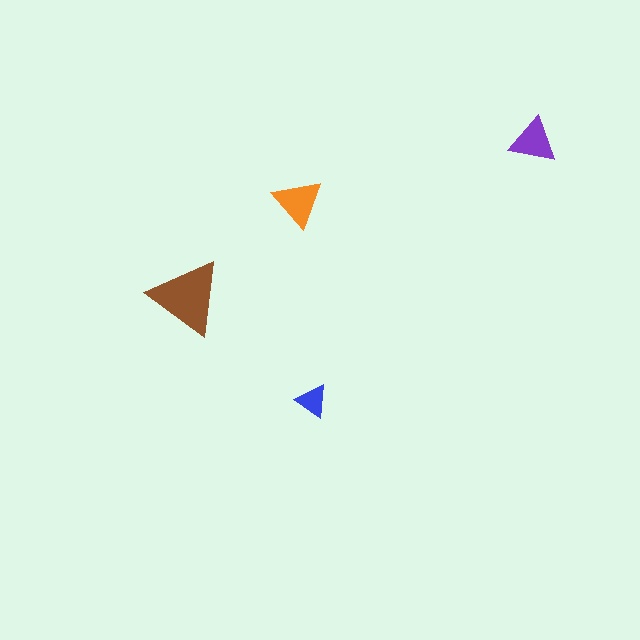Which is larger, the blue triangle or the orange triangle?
The orange one.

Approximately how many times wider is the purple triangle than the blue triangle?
About 1.5 times wider.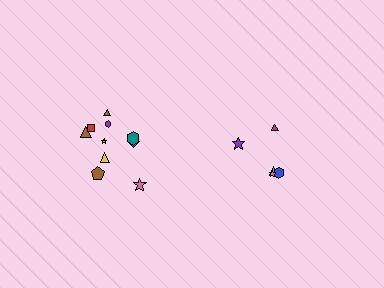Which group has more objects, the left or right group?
The left group.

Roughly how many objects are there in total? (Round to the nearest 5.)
Roughly 15 objects in total.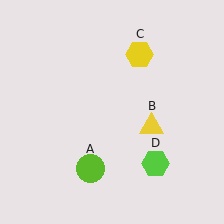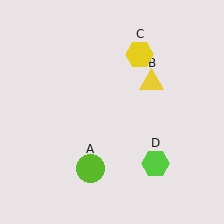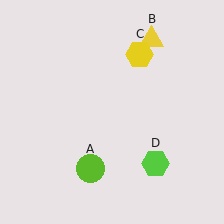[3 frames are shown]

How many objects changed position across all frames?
1 object changed position: yellow triangle (object B).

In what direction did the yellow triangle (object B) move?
The yellow triangle (object B) moved up.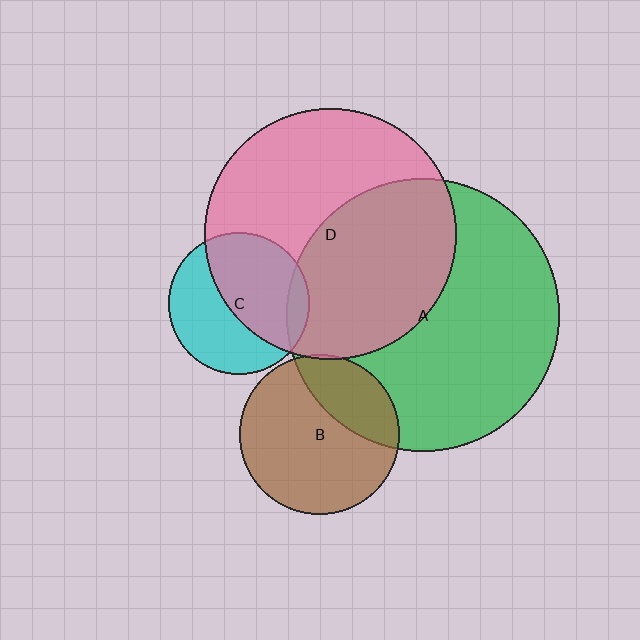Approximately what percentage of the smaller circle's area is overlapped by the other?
Approximately 5%.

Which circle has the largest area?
Circle A (green).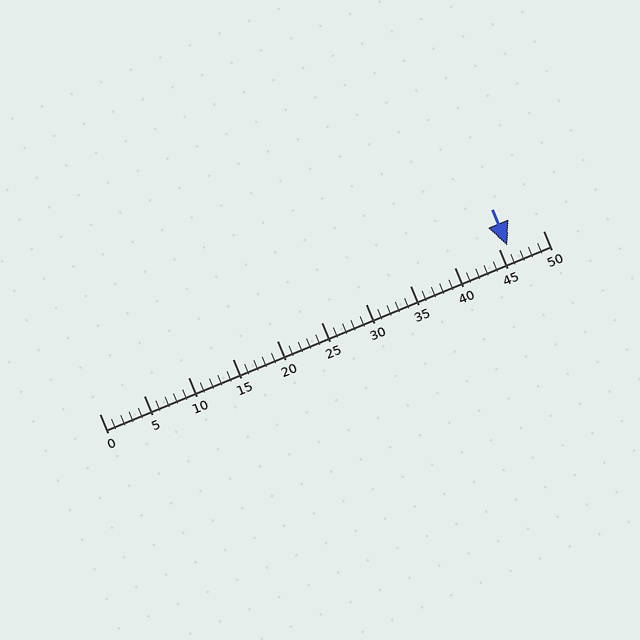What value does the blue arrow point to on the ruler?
The blue arrow points to approximately 46.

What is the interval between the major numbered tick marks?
The major tick marks are spaced 5 units apart.